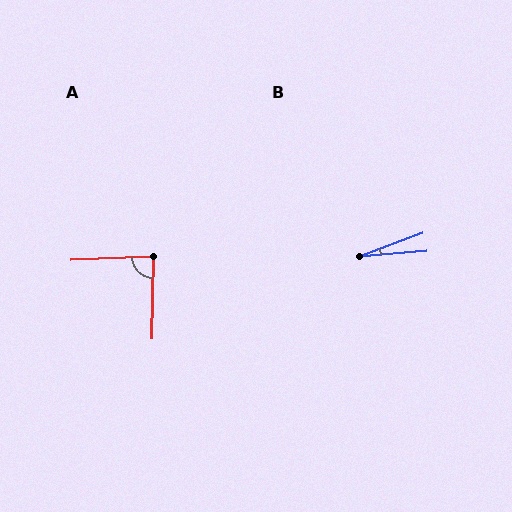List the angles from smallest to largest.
B (16°), A (87°).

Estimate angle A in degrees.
Approximately 87 degrees.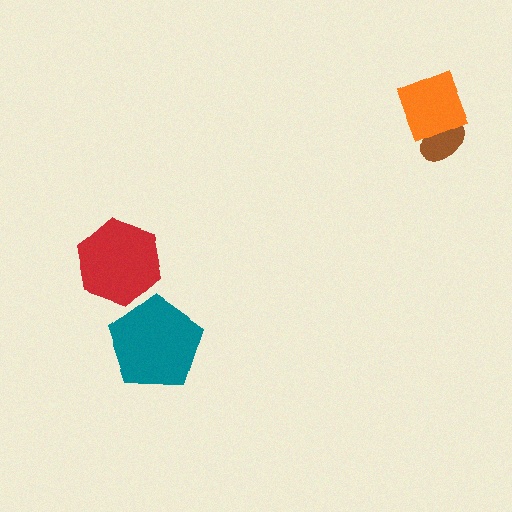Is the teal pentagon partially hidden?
No, no other shape covers it.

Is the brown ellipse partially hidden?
Yes, it is partially covered by another shape.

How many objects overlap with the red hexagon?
0 objects overlap with the red hexagon.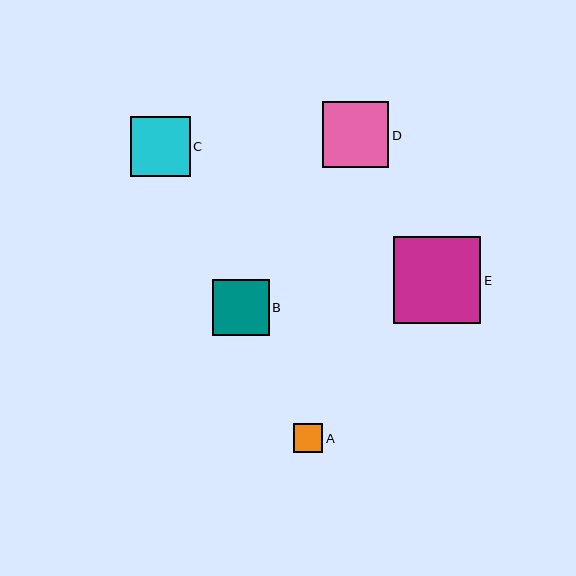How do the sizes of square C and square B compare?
Square C and square B are approximately the same size.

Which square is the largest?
Square E is the largest with a size of approximately 87 pixels.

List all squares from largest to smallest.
From largest to smallest: E, D, C, B, A.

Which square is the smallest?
Square A is the smallest with a size of approximately 30 pixels.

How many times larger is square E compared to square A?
Square E is approximately 2.9 times the size of square A.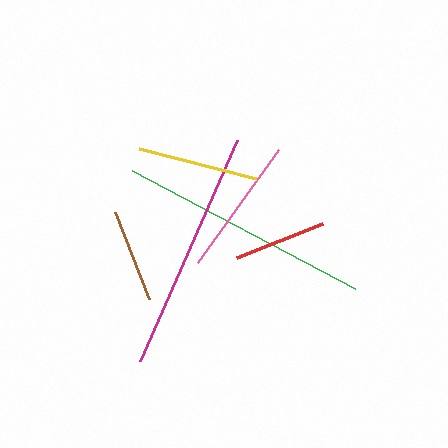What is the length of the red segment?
The red segment is approximately 92 pixels long.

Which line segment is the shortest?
The red line is the shortest at approximately 92 pixels.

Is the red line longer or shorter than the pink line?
The pink line is longer than the red line.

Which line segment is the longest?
The green line is the longest at approximately 252 pixels.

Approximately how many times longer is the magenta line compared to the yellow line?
The magenta line is approximately 2.0 times the length of the yellow line.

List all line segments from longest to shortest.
From longest to shortest: green, magenta, pink, yellow, brown, red.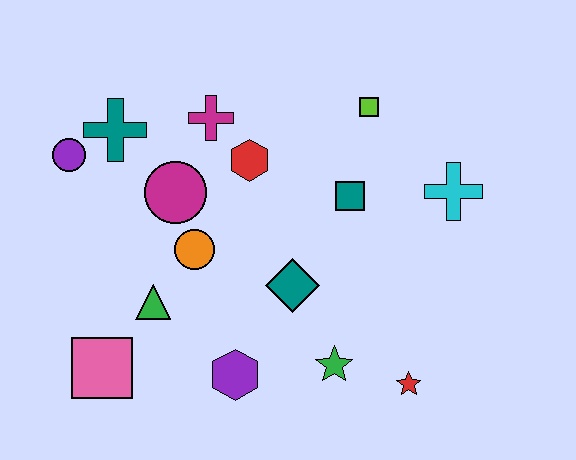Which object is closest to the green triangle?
The orange circle is closest to the green triangle.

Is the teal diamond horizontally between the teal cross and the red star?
Yes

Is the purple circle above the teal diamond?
Yes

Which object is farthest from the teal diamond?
The purple circle is farthest from the teal diamond.